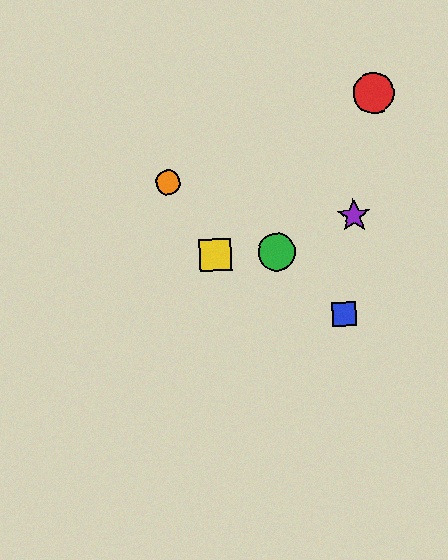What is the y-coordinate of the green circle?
The green circle is at y≈252.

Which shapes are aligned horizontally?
The green circle, the yellow square are aligned horizontally.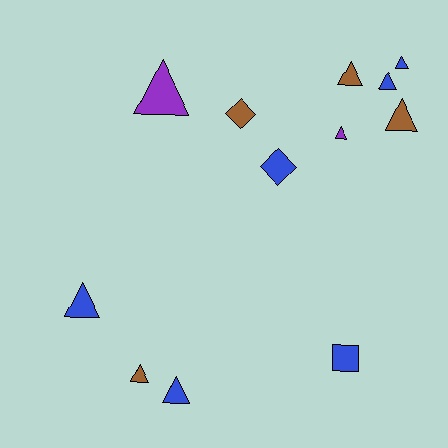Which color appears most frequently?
Blue, with 6 objects.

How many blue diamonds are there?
There is 1 blue diamond.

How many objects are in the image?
There are 12 objects.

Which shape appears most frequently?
Triangle, with 9 objects.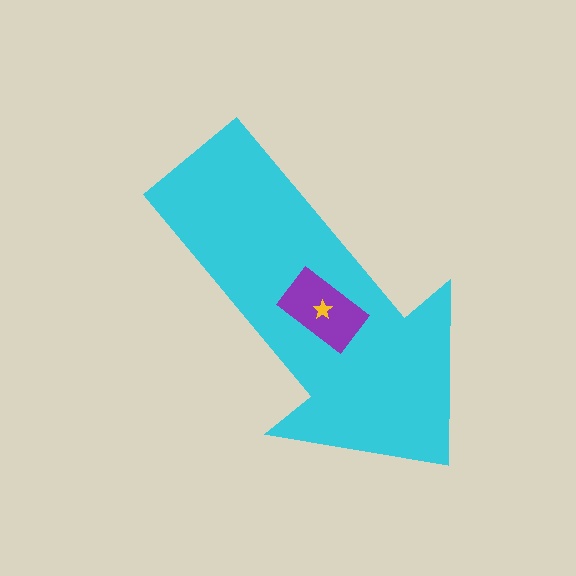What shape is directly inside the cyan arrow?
The purple rectangle.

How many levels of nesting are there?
3.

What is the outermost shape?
The cyan arrow.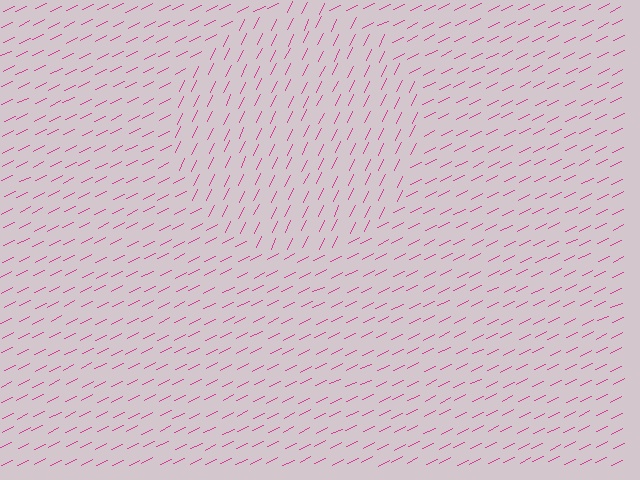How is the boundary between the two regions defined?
The boundary is defined purely by a change in line orientation (approximately 39 degrees difference). All lines are the same color and thickness.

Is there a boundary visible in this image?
Yes, there is a texture boundary formed by a change in line orientation.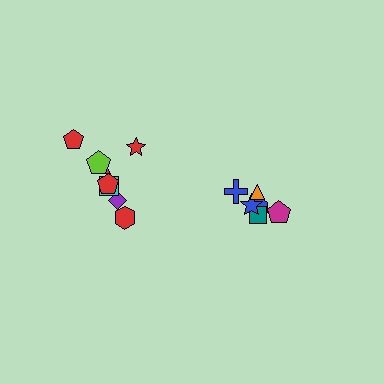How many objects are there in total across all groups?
There are 14 objects.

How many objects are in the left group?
There are 8 objects.